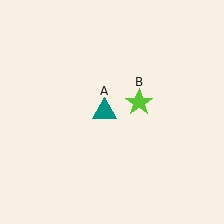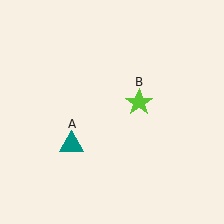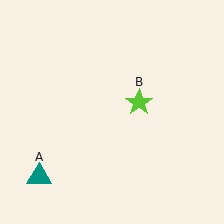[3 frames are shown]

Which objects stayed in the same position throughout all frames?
Lime star (object B) remained stationary.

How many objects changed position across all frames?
1 object changed position: teal triangle (object A).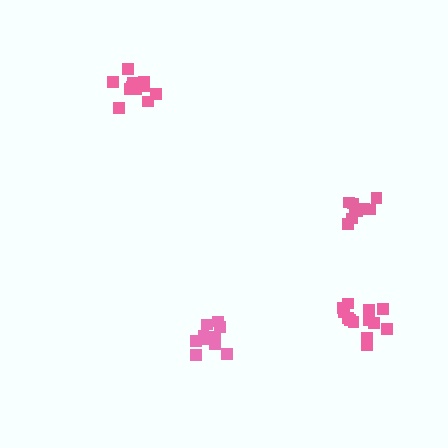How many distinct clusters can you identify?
There are 4 distinct clusters.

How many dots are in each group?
Group 1: 13 dots, Group 2: 12 dots, Group 3: 9 dots, Group 4: 12 dots (46 total).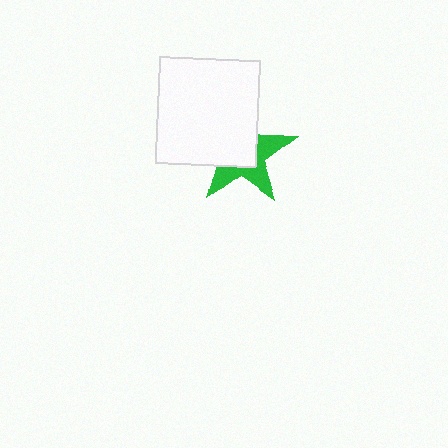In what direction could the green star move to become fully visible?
The green star could move toward the lower-right. That would shift it out from behind the white rectangle entirely.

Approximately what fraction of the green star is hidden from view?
Roughly 56% of the green star is hidden behind the white rectangle.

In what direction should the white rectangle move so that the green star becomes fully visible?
The white rectangle should move toward the upper-left. That is the shortest direction to clear the overlap and leave the green star fully visible.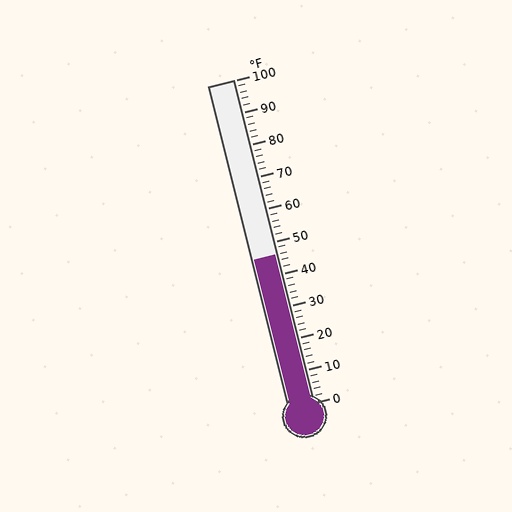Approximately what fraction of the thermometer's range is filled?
The thermometer is filled to approximately 45% of its range.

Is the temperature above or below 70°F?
The temperature is below 70°F.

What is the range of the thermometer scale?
The thermometer scale ranges from 0°F to 100°F.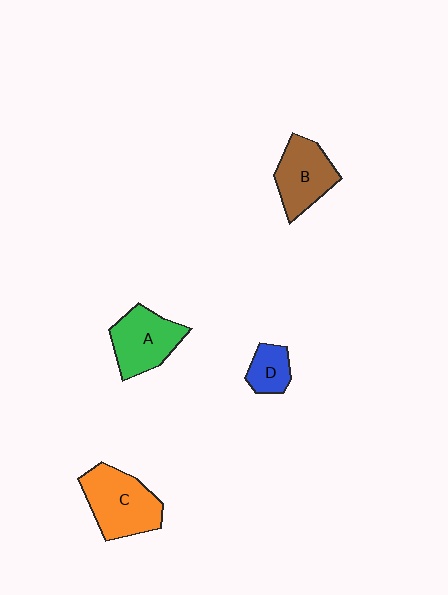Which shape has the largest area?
Shape C (orange).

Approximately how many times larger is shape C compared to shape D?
Approximately 2.3 times.